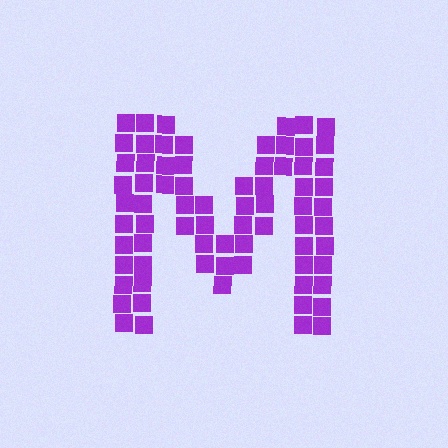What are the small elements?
The small elements are squares.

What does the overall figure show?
The overall figure shows the letter M.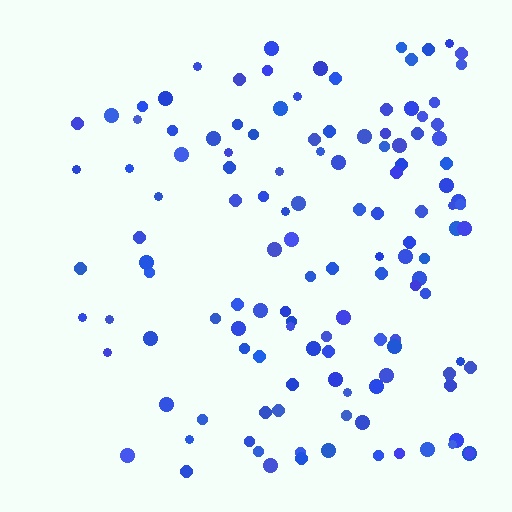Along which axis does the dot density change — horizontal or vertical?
Horizontal.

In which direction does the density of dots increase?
From left to right, with the right side densest.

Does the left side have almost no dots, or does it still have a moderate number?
Still a moderate number, just noticeably fewer than the right.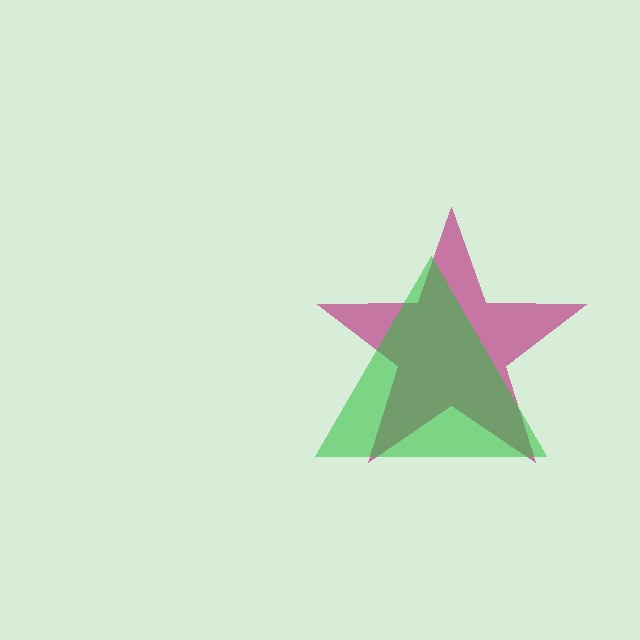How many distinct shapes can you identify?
There are 2 distinct shapes: a magenta star, a green triangle.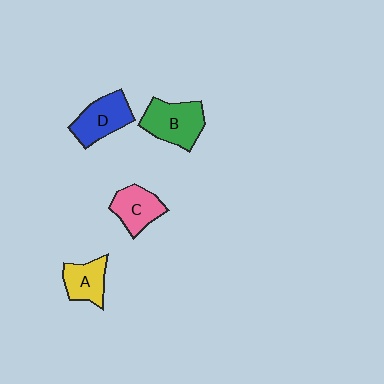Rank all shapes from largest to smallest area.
From largest to smallest: B (green), D (blue), C (pink), A (yellow).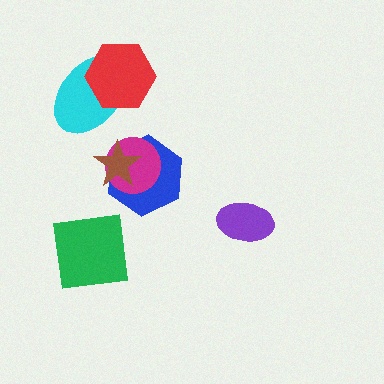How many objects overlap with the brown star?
2 objects overlap with the brown star.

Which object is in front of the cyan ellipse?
The red hexagon is in front of the cyan ellipse.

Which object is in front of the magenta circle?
The brown star is in front of the magenta circle.